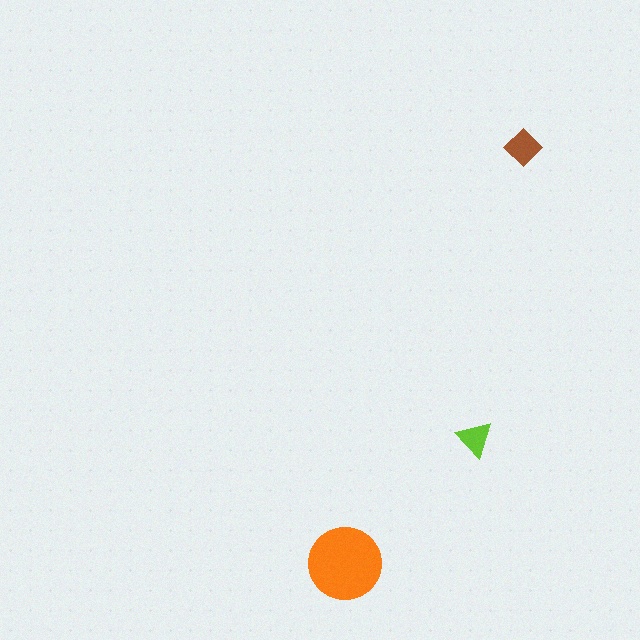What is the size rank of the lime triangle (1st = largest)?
3rd.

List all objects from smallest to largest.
The lime triangle, the brown diamond, the orange circle.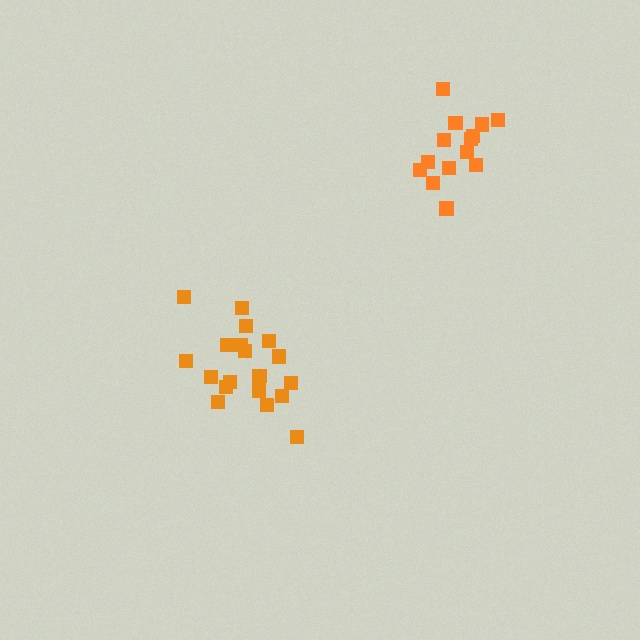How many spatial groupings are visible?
There are 2 spatial groupings.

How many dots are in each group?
Group 1: 19 dots, Group 2: 14 dots (33 total).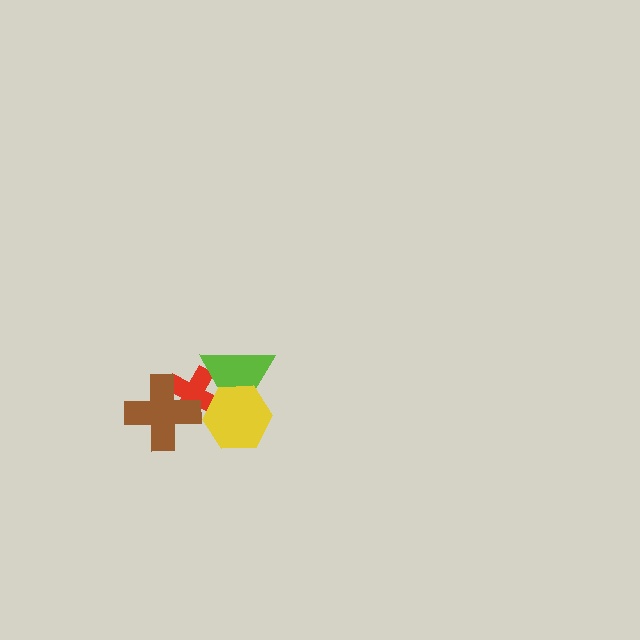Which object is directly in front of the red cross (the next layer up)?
The lime triangle is directly in front of the red cross.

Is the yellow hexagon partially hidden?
No, no other shape covers it.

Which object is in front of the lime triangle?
The yellow hexagon is in front of the lime triangle.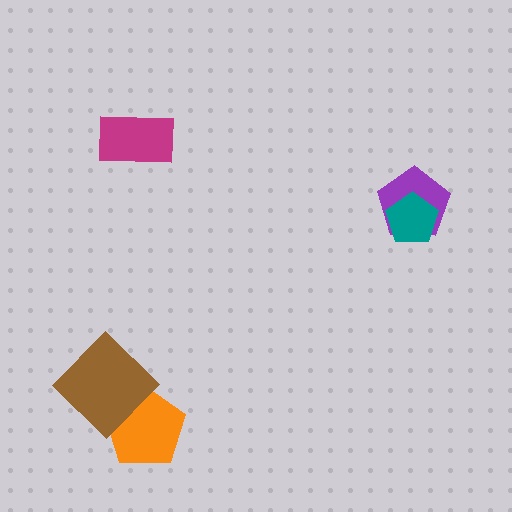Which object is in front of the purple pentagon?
The teal pentagon is in front of the purple pentagon.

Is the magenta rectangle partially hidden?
No, no other shape covers it.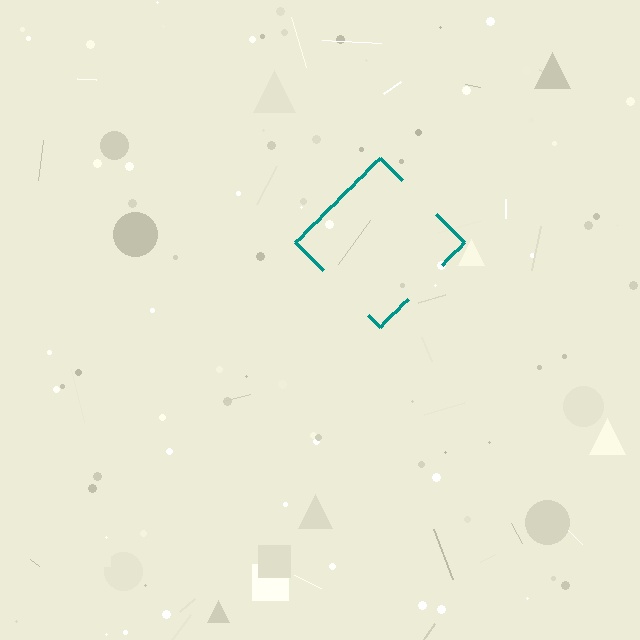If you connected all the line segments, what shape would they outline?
They would outline a diamond.